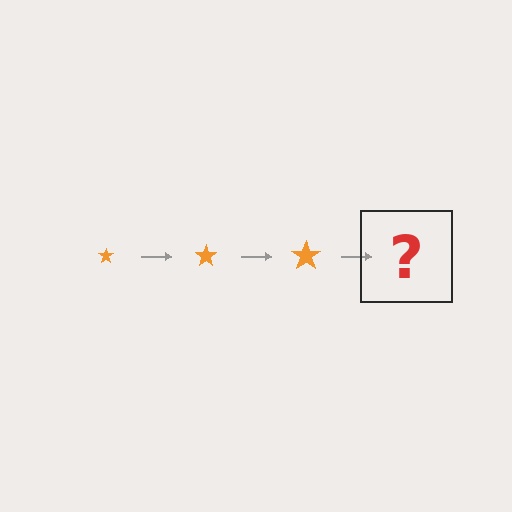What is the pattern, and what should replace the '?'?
The pattern is that the star gets progressively larger each step. The '?' should be an orange star, larger than the previous one.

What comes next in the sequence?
The next element should be an orange star, larger than the previous one.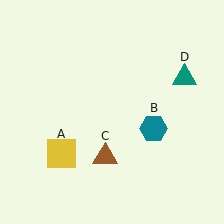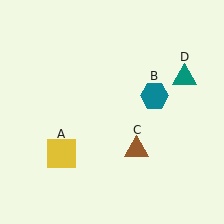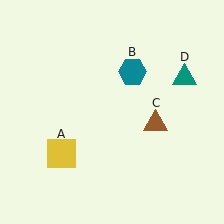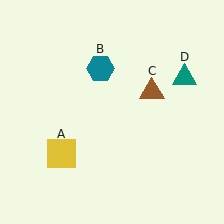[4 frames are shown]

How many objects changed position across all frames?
2 objects changed position: teal hexagon (object B), brown triangle (object C).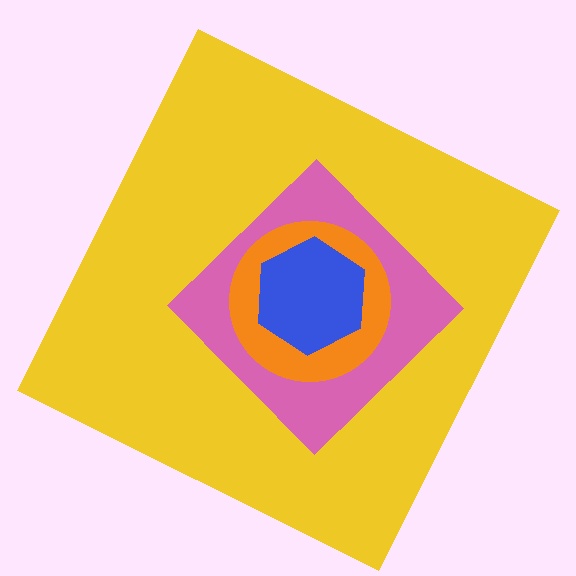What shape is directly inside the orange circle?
The blue hexagon.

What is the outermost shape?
The yellow square.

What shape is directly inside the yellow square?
The pink diamond.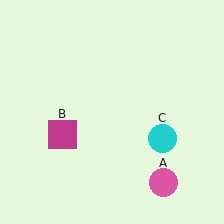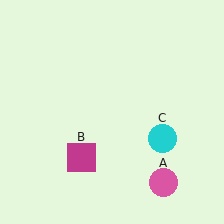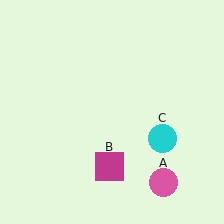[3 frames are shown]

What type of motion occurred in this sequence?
The magenta square (object B) rotated counterclockwise around the center of the scene.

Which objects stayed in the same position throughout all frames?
Pink circle (object A) and cyan circle (object C) remained stationary.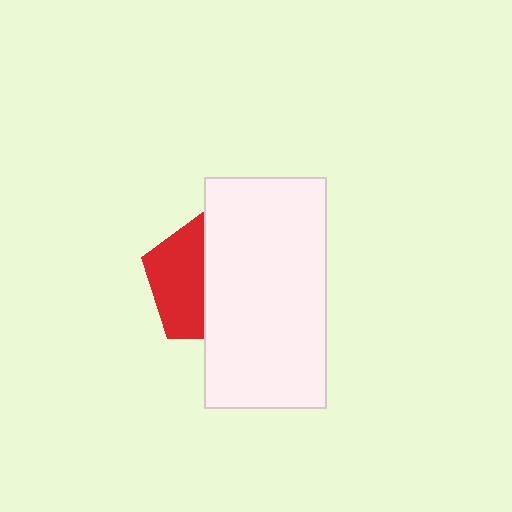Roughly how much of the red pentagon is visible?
A small part of it is visible (roughly 43%).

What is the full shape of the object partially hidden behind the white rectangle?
The partially hidden object is a red pentagon.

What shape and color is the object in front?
The object in front is a white rectangle.